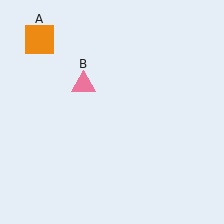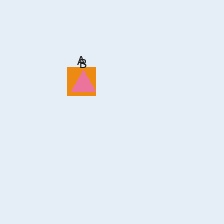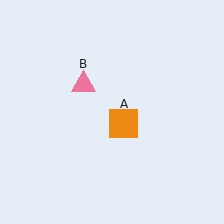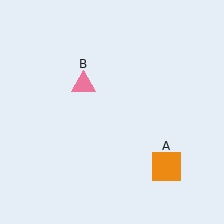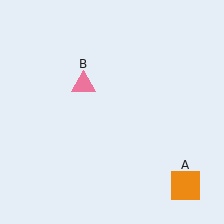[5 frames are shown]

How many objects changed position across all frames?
1 object changed position: orange square (object A).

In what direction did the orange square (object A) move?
The orange square (object A) moved down and to the right.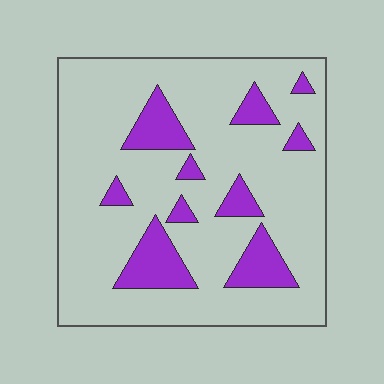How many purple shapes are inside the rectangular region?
10.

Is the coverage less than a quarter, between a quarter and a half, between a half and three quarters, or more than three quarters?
Less than a quarter.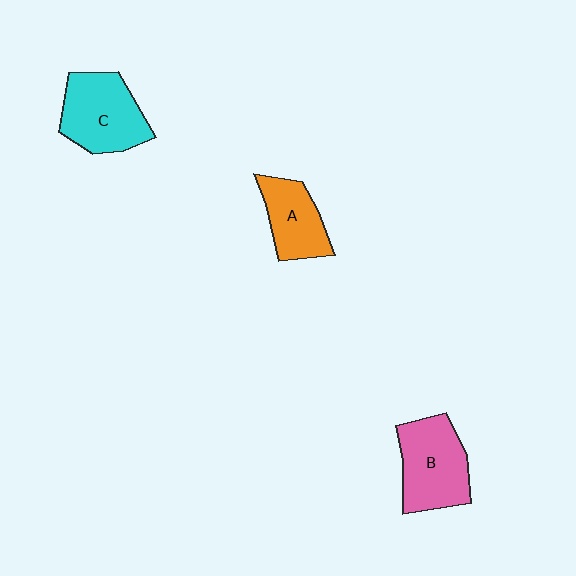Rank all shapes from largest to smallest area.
From largest to smallest: C (cyan), B (pink), A (orange).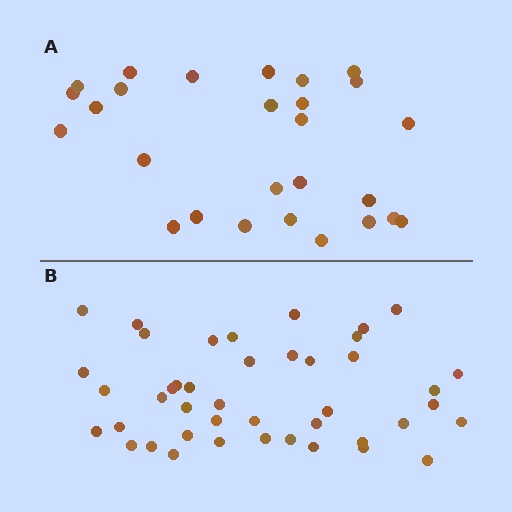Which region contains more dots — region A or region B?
Region B (the bottom region) has more dots.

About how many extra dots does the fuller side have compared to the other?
Region B has approximately 15 more dots than region A.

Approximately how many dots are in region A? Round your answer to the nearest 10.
About 30 dots. (The exact count is 27, which rounds to 30.)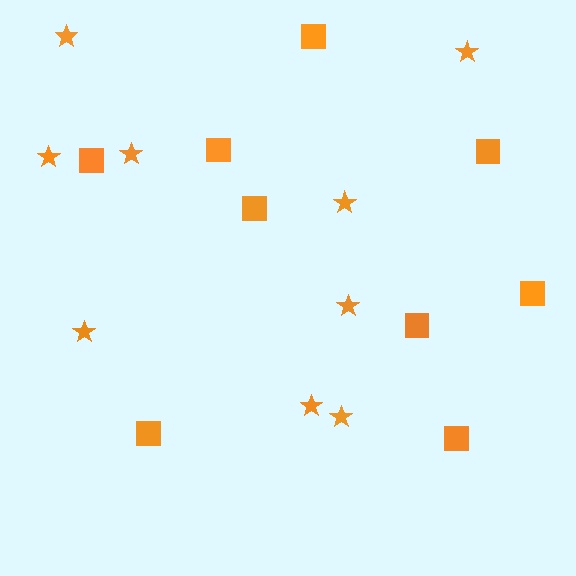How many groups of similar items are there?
There are 2 groups: one group of stars (9) and one group of squares (9).